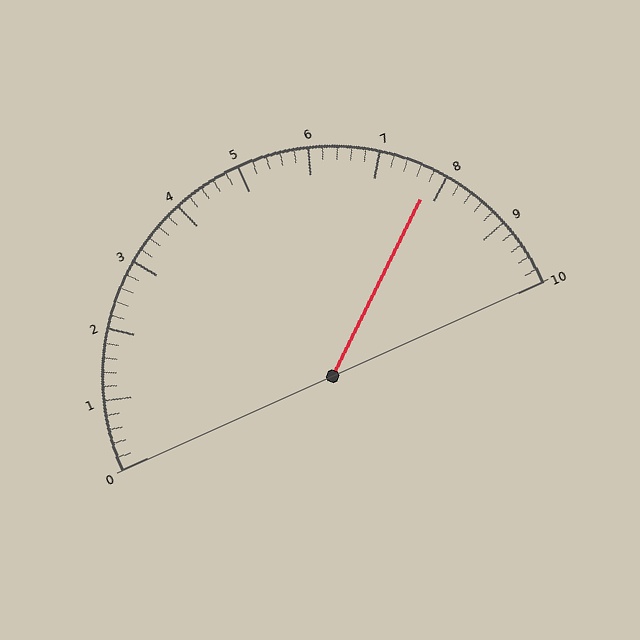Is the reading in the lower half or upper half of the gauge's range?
The reading is in the upper half of the range (0 to 10).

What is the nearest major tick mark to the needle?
The nearest major tick mark is 8.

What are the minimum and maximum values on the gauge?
The gauge ranges from 0 to 10.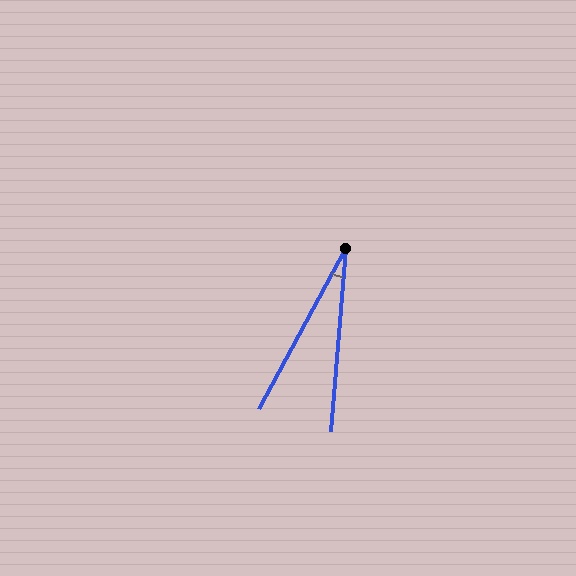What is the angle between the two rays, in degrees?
Approximately 24 degrees.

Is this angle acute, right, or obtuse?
It is acute.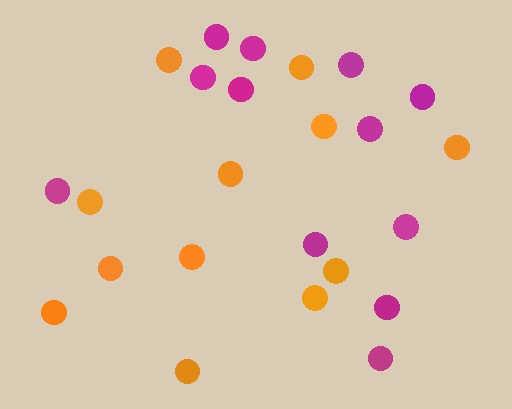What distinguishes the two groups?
There are 2 groups: one group of magenta circles (12) and one group of orange circles (12).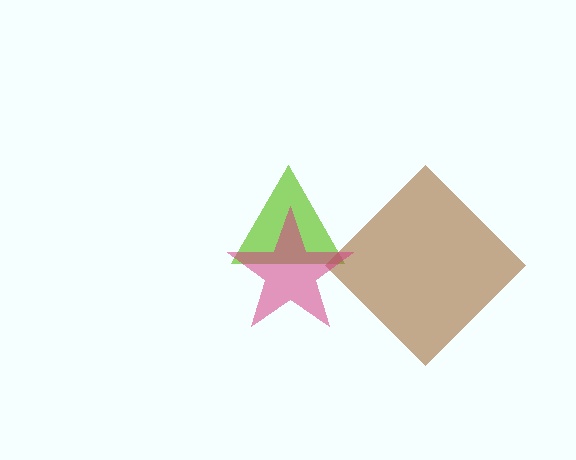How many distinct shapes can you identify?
There are 3 distinct shapes: a lime triangle, a brown diamond, a magenta star.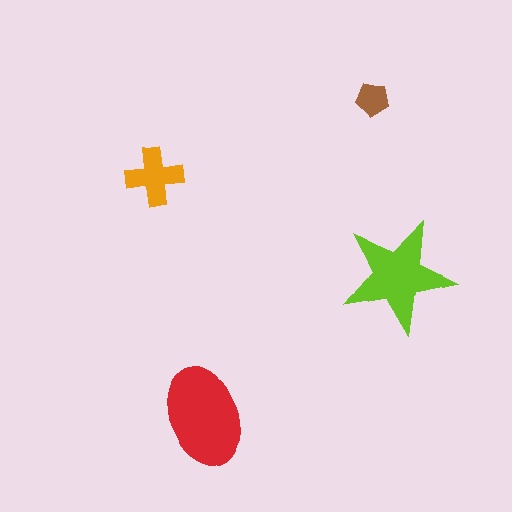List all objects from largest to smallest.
The red ellipse, the lime star, the orange cross, the brown pentagon.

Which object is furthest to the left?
The orange cross is leftmost.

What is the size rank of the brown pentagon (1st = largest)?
4th.